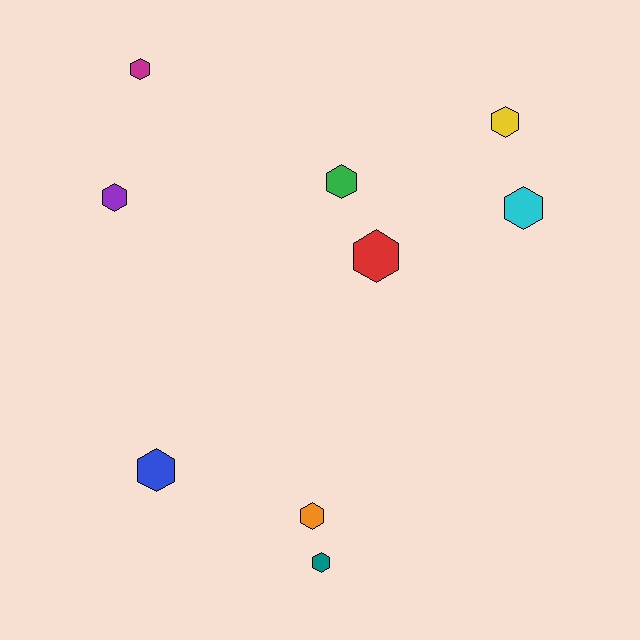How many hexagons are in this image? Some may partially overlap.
There are 9 hexagons.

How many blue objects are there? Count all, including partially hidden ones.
There is 1 blue object.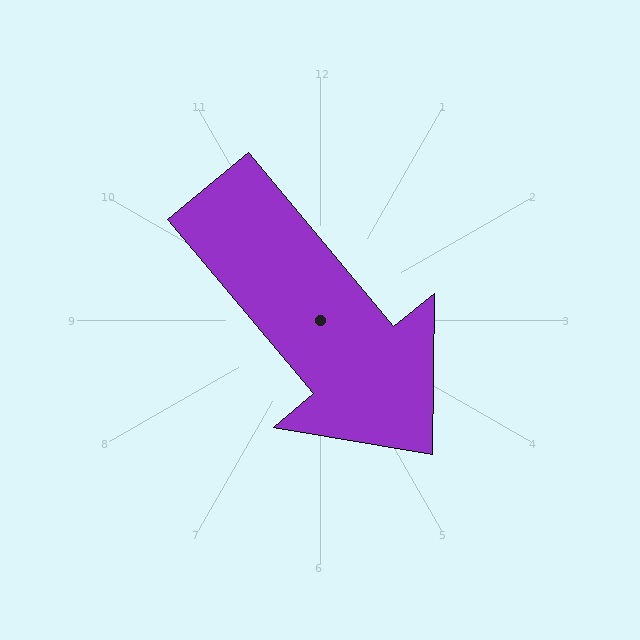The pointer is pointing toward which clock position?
Roughly 5 o'clock.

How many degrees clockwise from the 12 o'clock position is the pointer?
Approximately 140 degrees.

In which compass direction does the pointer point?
Southeast.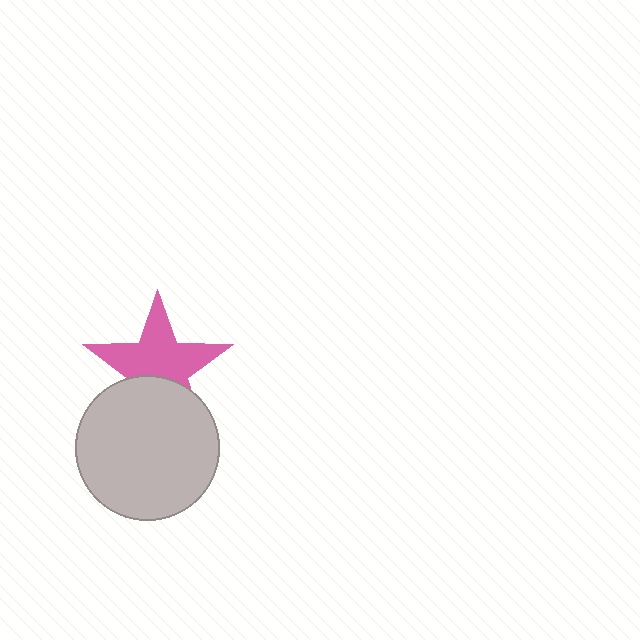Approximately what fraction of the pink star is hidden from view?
Roughly 36% of the pink star is hidden behind the light gray circle.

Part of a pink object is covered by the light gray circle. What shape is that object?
It is a star.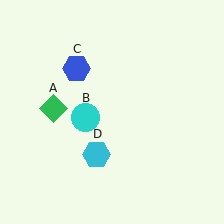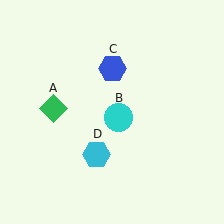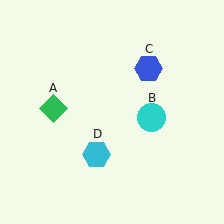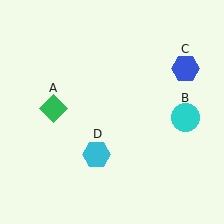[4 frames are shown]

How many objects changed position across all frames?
2 objects changed position: cyan circle (object B), blue hexagon (object C).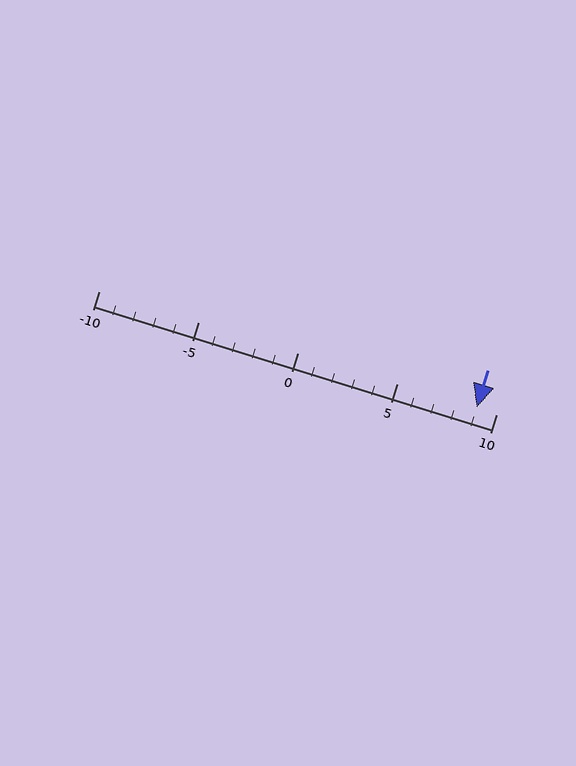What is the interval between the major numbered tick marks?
The major tick marks are spaced 5 units apart.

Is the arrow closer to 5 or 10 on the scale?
The arrow is closer to 10.